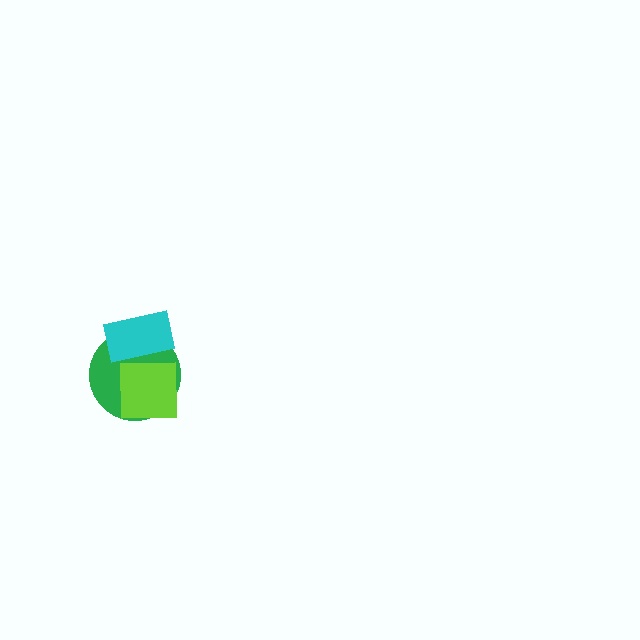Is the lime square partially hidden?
Yes, it is partially covered by another shape.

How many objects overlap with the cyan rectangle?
2 objects overlap with the cyan rectangle.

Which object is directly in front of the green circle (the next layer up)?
The lime square is directly in front of the green circle.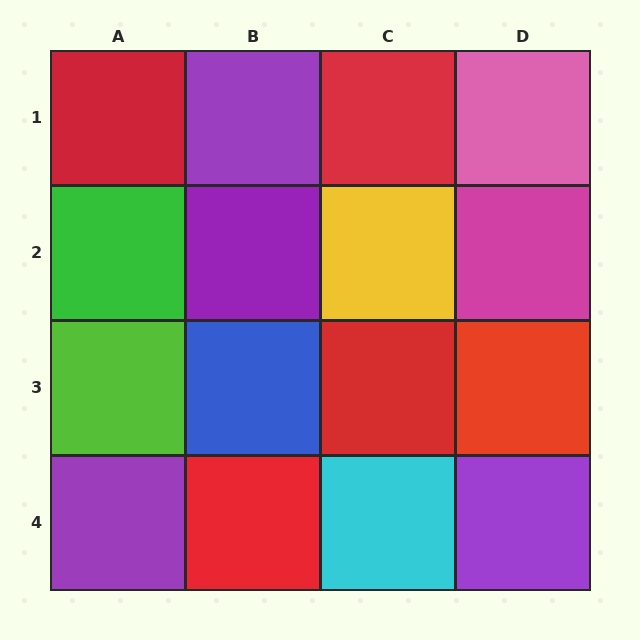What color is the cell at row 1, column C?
Red.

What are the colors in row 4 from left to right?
Purple, red, cyan, purple.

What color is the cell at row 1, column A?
Red.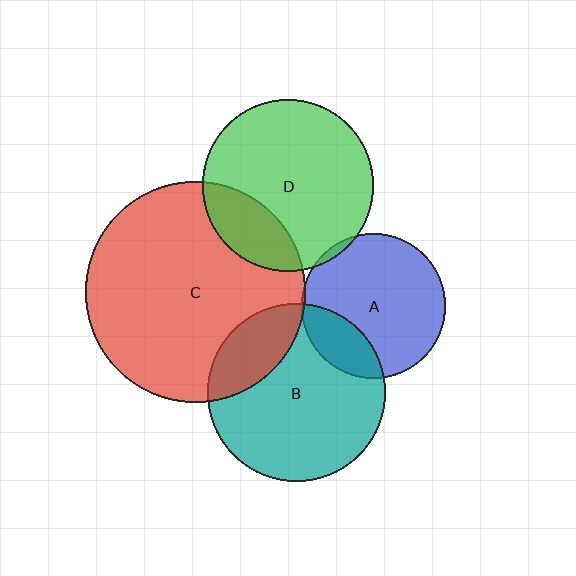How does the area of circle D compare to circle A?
Approximately 1.4 times.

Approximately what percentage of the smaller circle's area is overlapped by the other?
Approximately 5%.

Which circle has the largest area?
Circle C (red).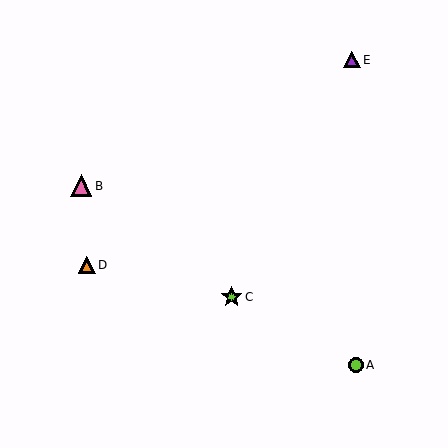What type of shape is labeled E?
Shape E is a purple triangle.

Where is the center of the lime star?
The center of the lime star is at (232, 297).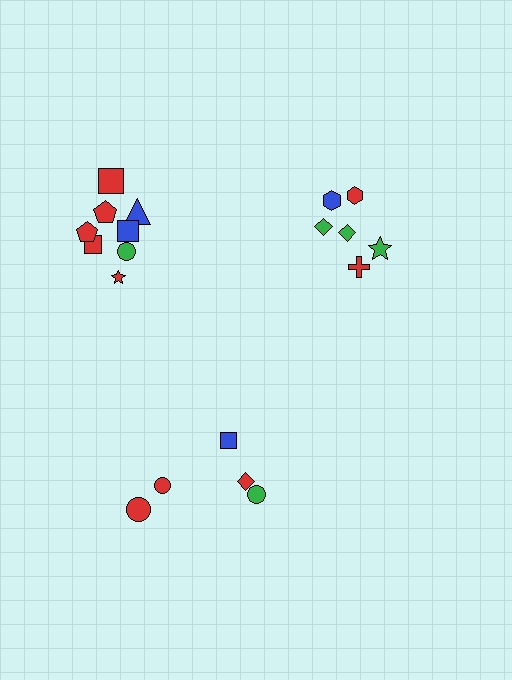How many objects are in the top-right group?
There are 6 objects.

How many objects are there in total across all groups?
There are 19 objects.